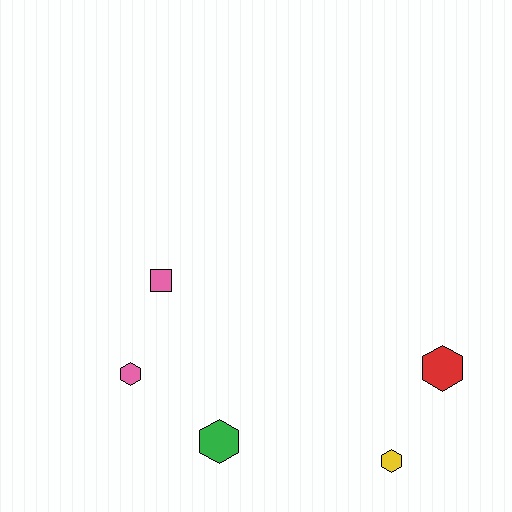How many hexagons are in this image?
There are 4 hexagons.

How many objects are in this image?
There are 5 objects.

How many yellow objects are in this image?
There is 1 yellow object.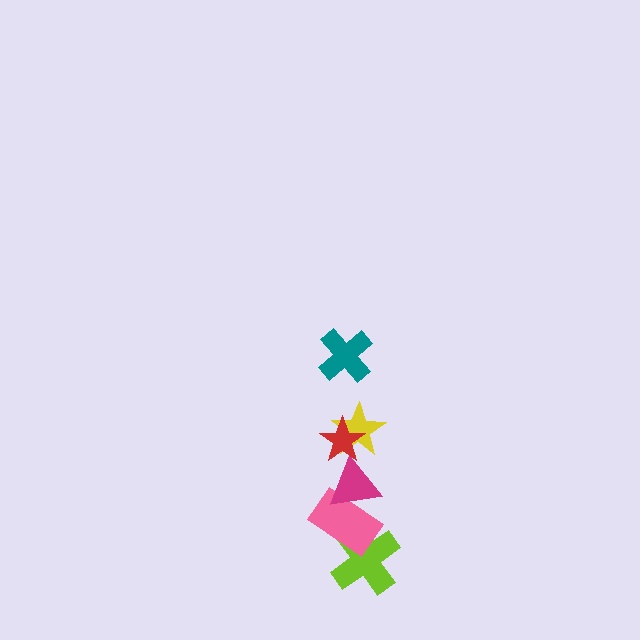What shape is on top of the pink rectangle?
The magenta triangle is on top of the pink rectangle.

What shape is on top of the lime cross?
The pink rectangle is on top of the lime cross.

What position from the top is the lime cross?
The lime cross is 6th from the top.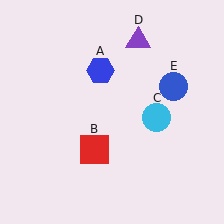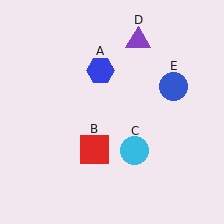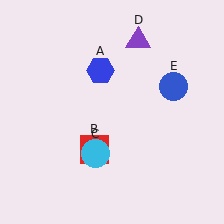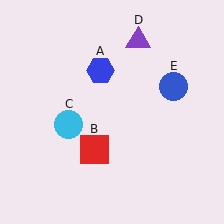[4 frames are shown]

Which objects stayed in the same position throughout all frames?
Blue hexagon (object A) and red square (object B) and purple triangle (object D) and blue circle (object E) remained stationary.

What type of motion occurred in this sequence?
The cyan circle (object C) rotated clockwise around the center of the scene.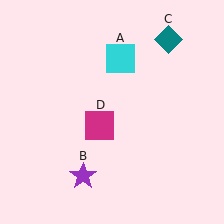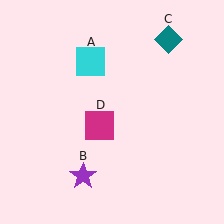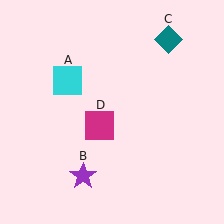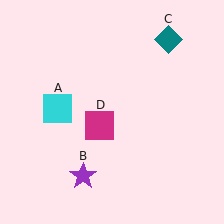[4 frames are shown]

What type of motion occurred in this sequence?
The cyan square (object A) rotated counterclockwise around the center of the scene.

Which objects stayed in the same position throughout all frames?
Purple star (object B) and teal diamond (object C) and magenta square (object D) remained stationary.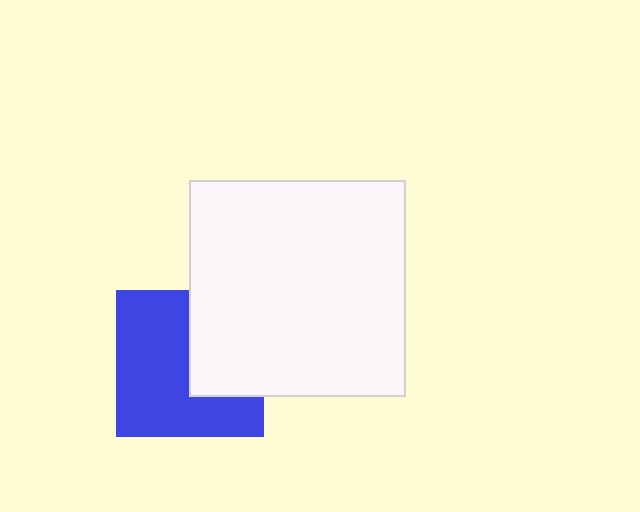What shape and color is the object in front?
The object in front is a white square.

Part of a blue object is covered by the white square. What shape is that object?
It is a square.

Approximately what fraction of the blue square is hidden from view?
Roughly 36% of the blue square is hidden behind the white square.